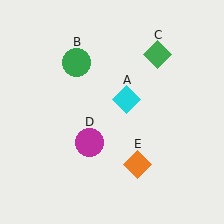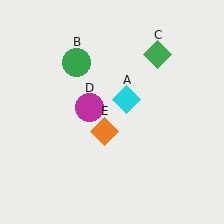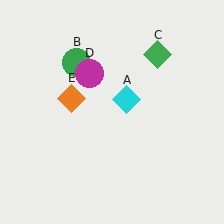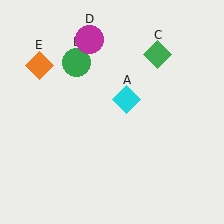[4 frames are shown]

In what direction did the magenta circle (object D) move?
The magenta circle (object D) moved up.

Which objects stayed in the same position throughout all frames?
Cyan diamond (object A) and green circle (object B) and green diamond (object C) remained stationary.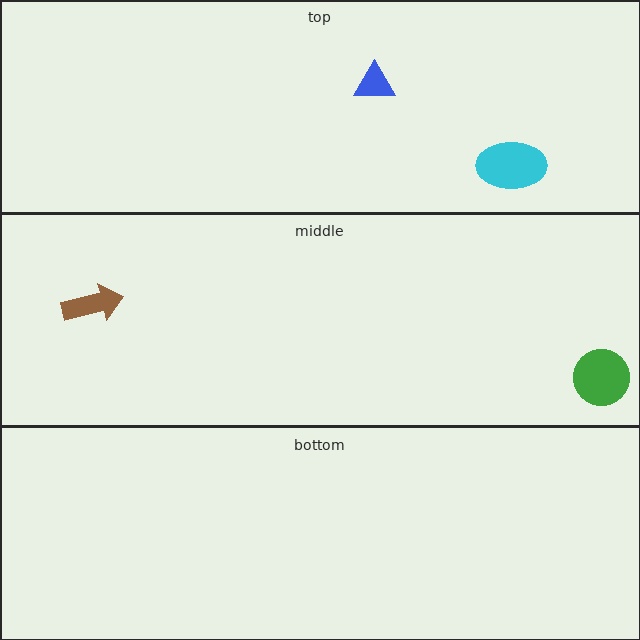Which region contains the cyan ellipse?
The top region.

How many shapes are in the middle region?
2.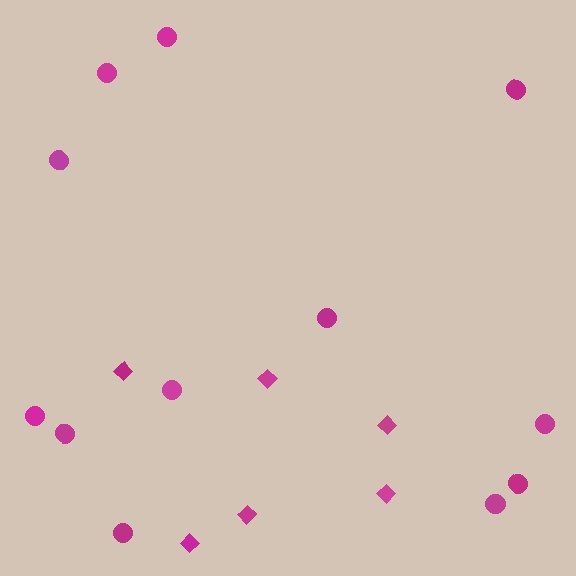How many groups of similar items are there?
There are 2 groups: one group of diamonds (6) and one group of circles (12).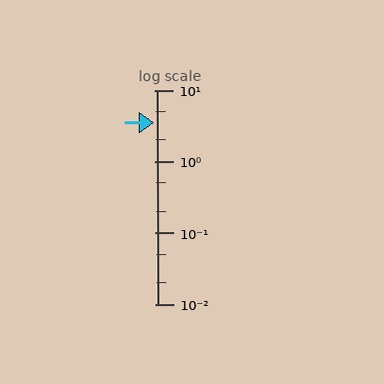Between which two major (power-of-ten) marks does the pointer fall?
The pointer is between 1 and 10.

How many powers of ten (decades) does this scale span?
The scale spans 3 decades, from 0.01 to 10.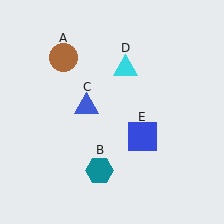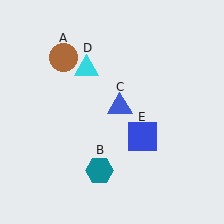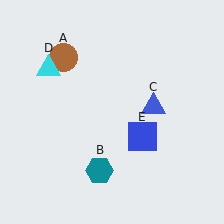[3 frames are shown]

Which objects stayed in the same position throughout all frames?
Brown circle (object A) and teal hexagon (object B) and blue square (object E) remained stationary.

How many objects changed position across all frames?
2 objects changed position: blue triangle (object C), cyan triangle (object D).